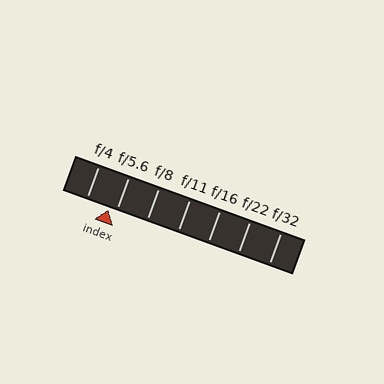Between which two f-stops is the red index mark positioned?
The index mark is between f/4 and f/5.6.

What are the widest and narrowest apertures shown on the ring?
The widest aperture shown is f/4 and the narrowest is f/32.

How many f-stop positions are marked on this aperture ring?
There are 7 f-stop positions marked.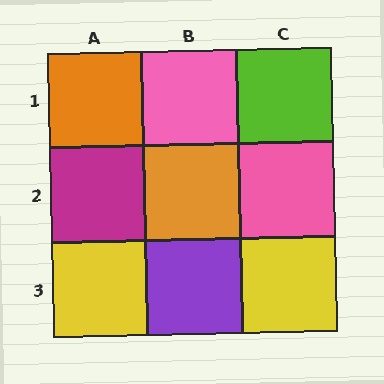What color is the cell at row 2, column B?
Orange.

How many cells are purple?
1 cell is purple.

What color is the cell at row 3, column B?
Purple.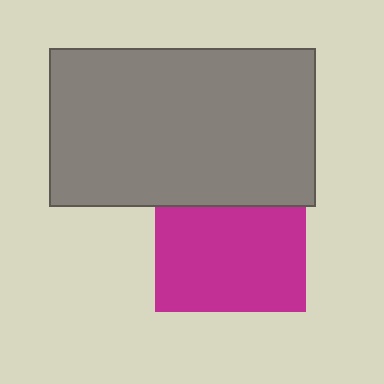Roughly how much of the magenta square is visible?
Most of it is visible (roughly 69%).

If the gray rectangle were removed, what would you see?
You would see the complete magenta square.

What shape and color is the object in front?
The object in front is a gray rectangle.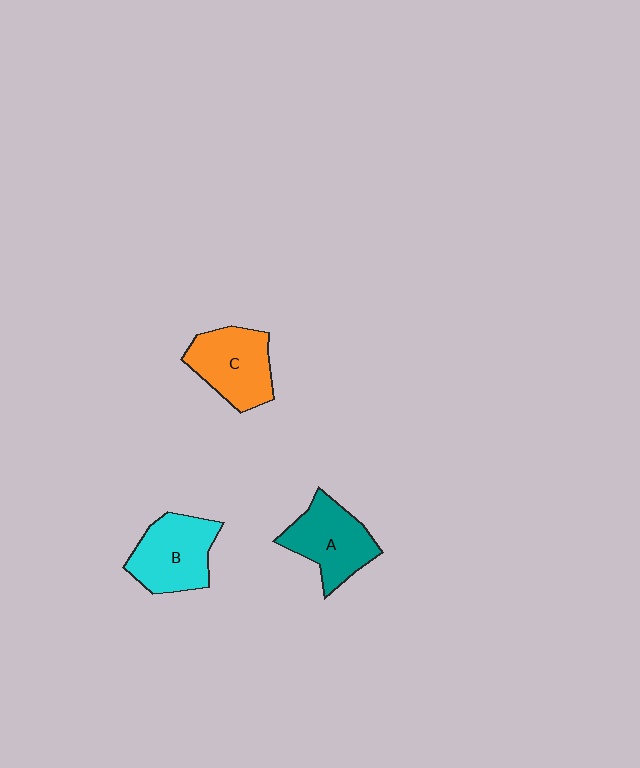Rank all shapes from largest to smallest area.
From largest to smallest: B (cyan), C (orange), A (teal).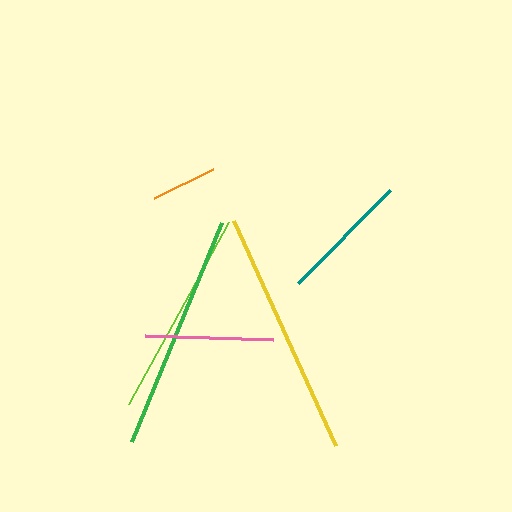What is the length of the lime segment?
The lime segment is approximately 207 pixels long.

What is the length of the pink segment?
The pink segment is approximately 128 pixels long.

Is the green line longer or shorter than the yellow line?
The yellow line is longer than the green line.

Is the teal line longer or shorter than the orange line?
The teal line is longer than the orange line.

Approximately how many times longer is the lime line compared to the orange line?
The lime line is approximately 3.2 times the length of the orange line.